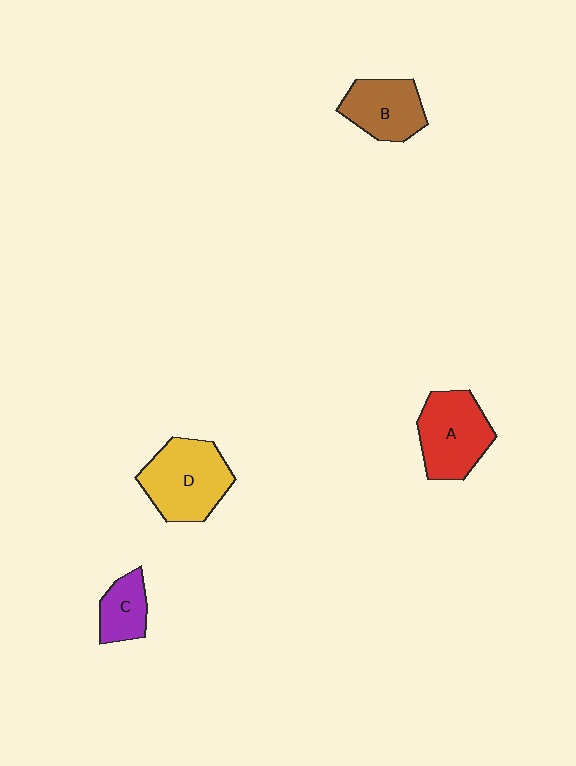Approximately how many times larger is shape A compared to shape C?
Approximately 1.9 times.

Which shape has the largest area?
Shape D (yellow).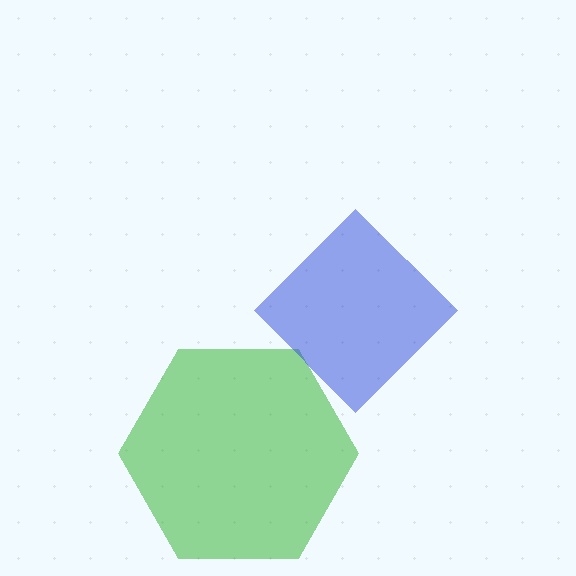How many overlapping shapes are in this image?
There are 2 overlapping shapes in the image.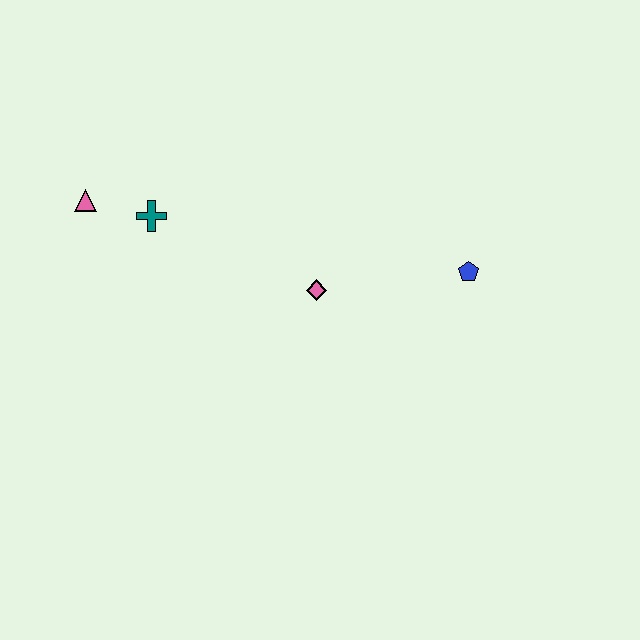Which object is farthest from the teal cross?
The blue pentagon is farthest from the teal cross.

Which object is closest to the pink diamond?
The blue pentagon is closest to the pink diamond.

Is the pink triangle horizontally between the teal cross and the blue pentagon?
No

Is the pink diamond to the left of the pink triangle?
No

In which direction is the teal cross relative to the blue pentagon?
The teal cross is to the left of the blue pentagon.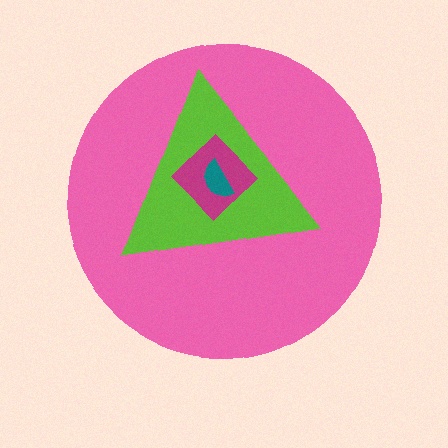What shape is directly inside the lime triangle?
The magenta diamond.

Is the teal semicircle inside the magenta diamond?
Yes.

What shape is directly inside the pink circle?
The lime triangle.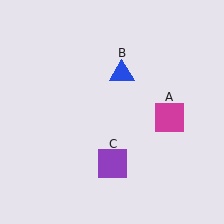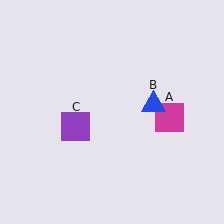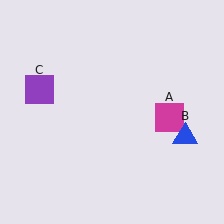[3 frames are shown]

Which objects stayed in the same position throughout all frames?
Magenta square (object A) remained stationary.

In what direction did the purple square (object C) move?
The purple square (object C) moved up and to the left.